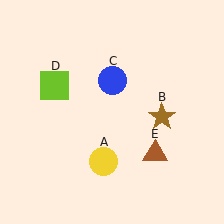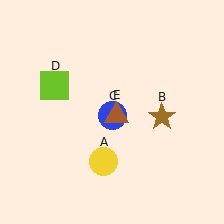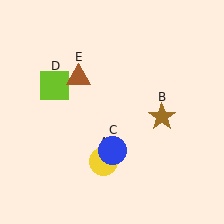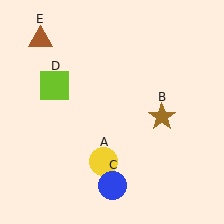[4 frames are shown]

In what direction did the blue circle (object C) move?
The blue circle (object C) moved down.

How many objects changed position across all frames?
2 objects changed position: blue circle (object C), brown triangle (object E).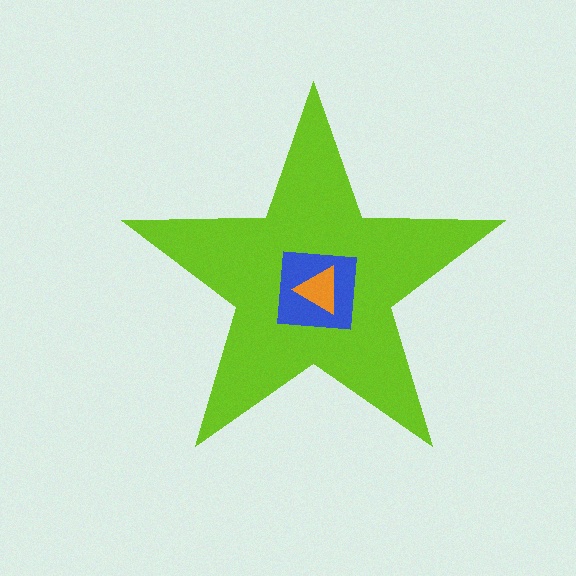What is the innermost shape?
The orange triangle.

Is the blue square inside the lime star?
Yes.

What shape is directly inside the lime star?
The blue square.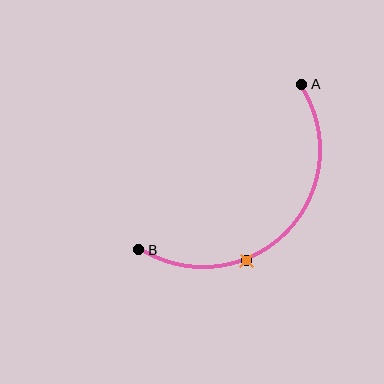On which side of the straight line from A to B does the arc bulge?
The arc bulges below and to the right of the straight line connecting A and B.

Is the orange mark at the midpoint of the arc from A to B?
No. The orange mark lies on the arc but is closer to endpoint B. The arc midpoint would be at the point on the curve equidistant along the arc from both A and B.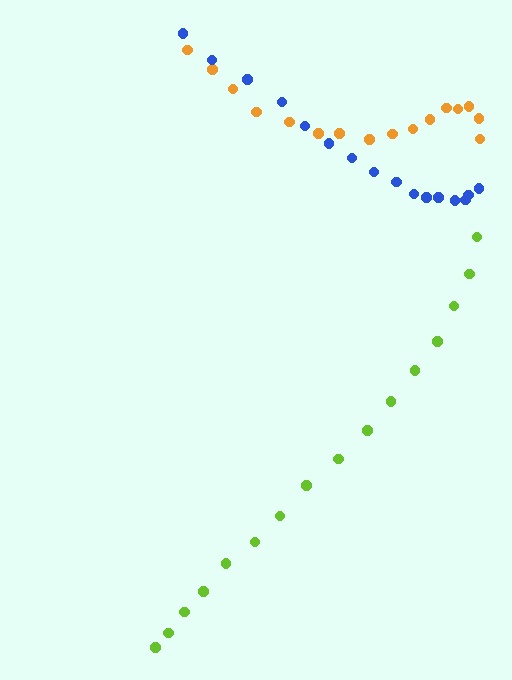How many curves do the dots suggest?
There are 3 distinct paths.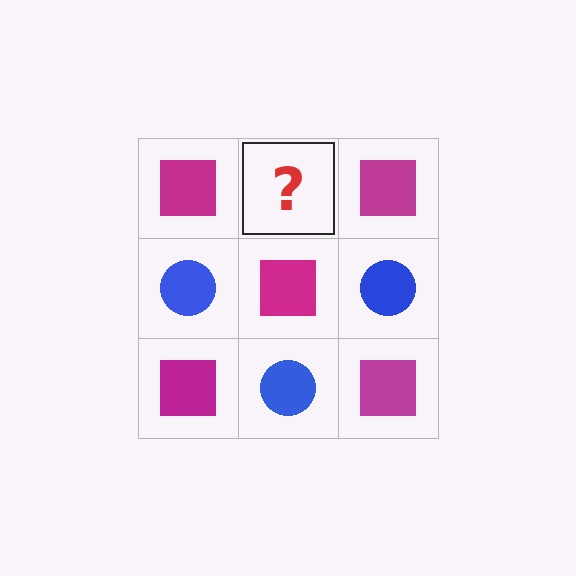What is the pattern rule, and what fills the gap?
The rule is that it alternates magenta square and blue circle in a checkerboard pattern. The gap should be filled with a blue circle.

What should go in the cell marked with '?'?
The missing cell should contain a blue circle.